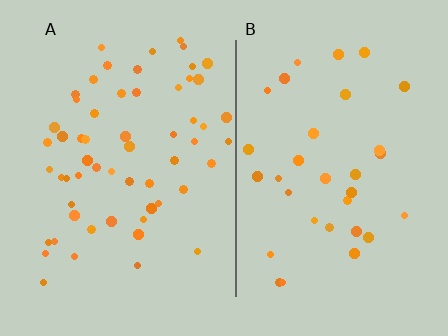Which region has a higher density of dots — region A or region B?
A (the left).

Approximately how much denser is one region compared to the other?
Approximately 1.8× — region A over region B.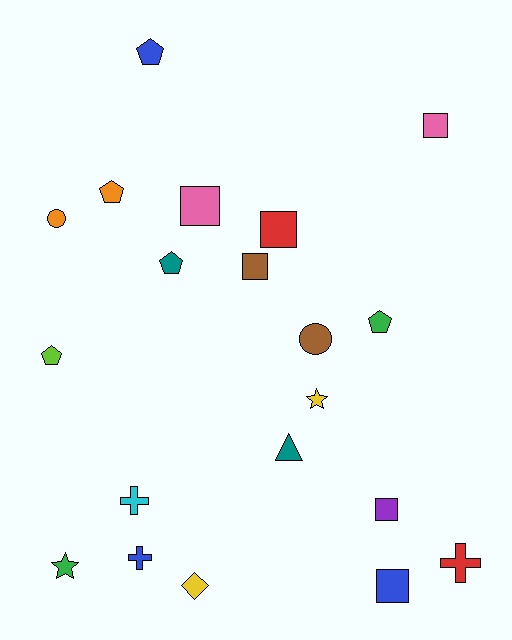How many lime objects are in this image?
There is 1 lime object.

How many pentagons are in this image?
There are 5 pentagons.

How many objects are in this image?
There are 20 objects.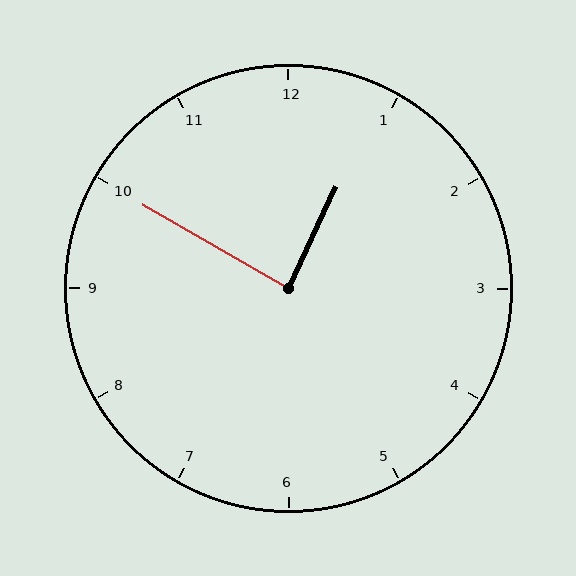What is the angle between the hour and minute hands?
Approximately 85 degrees.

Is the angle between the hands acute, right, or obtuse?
It is right.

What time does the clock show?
12:50.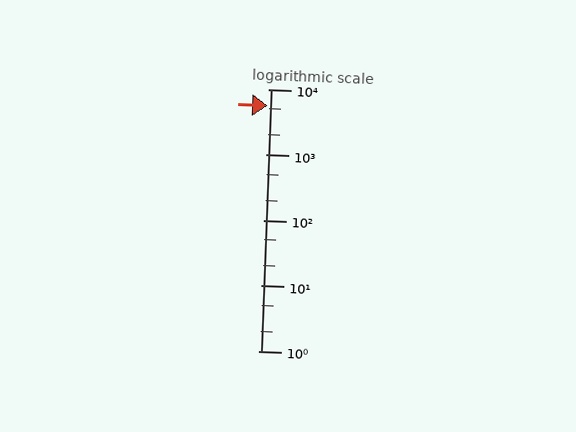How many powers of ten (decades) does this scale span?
The scale spans 4 decades, from 1 to 10000.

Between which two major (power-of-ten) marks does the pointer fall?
The pointer is between 1000 and 10000.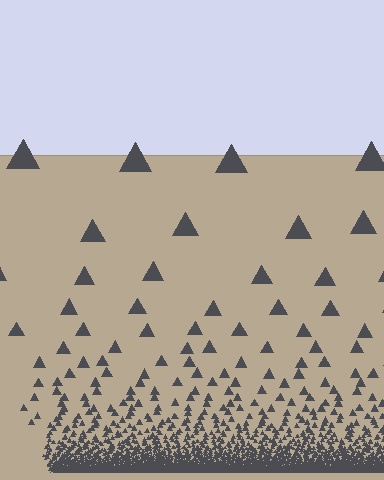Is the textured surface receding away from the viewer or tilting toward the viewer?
The surface appears to tilt toward the viewer. Texture elements get larger and sparser toward the top.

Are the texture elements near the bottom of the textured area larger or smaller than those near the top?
Smaller. The gradient is inverted — elements near the bottom are smaller and denser.